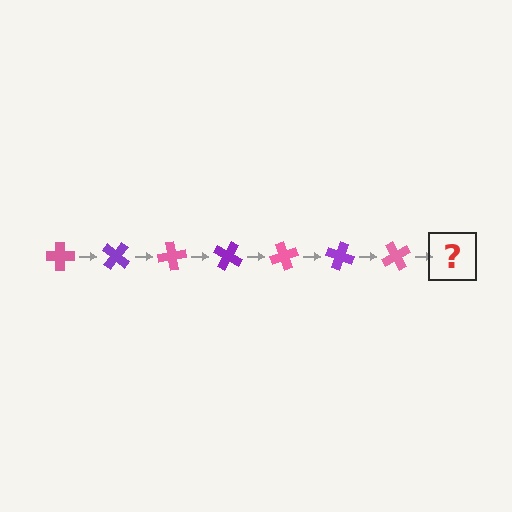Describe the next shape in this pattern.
It should be a purple cross, rotated 280 degrees from the start.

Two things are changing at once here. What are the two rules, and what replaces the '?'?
The two rules are that it rotates 40 degrees each step and the color cycles through pink and purple. The '?' should be a purple cross, rotated 280 degrees from the start.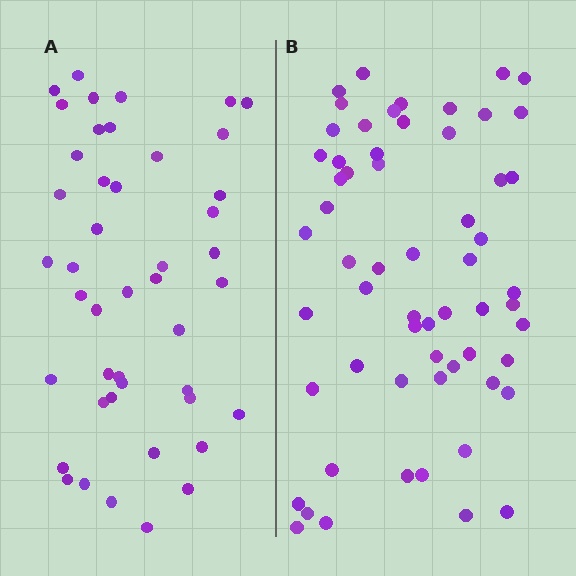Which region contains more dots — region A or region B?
Region B (the right region) has more dots.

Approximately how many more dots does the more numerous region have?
Region B has approximately 15 more dots than region A.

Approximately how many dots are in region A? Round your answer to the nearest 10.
About 40 dots. (The exact count is 45, which rounds to 40.)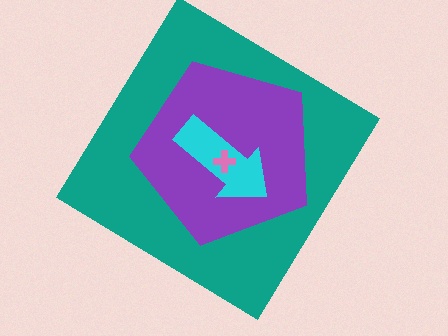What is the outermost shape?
The teal diamond.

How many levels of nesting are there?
4.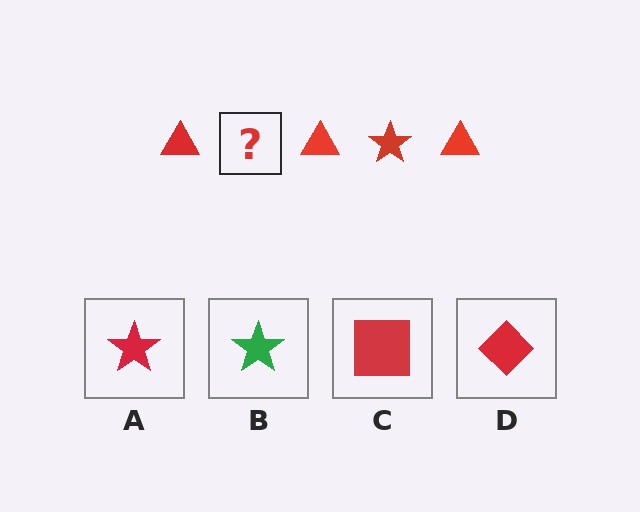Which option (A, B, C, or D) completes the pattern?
A.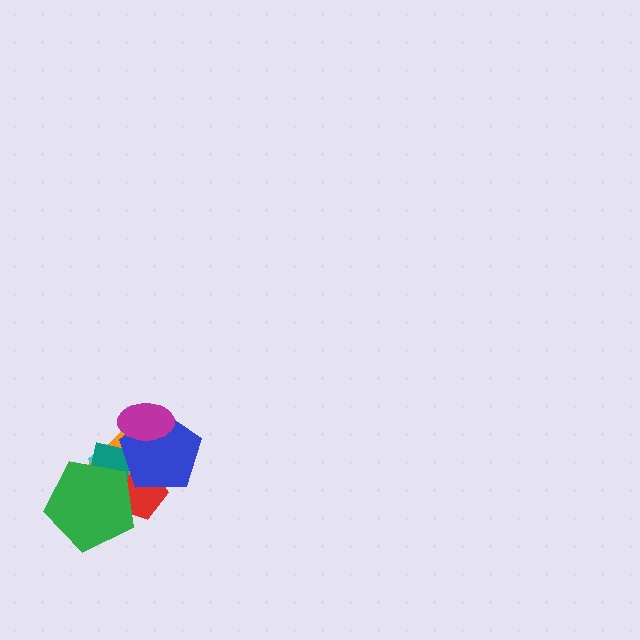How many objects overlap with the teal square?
5 objects overlap with the teal square.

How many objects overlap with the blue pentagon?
5 objects overlap with the blue pentagon.